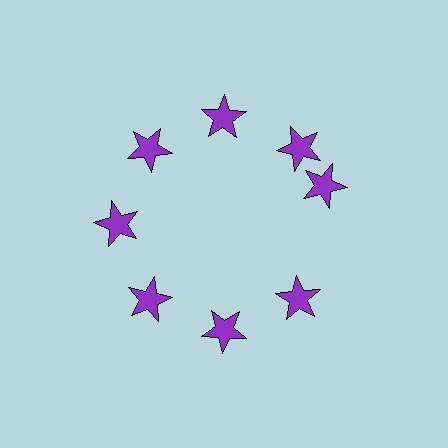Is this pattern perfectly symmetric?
No. The 8 purple stars are arranged in a ring, but one element near the 3 o'clock position is rotated out of alignment along the ring, breaking the 8-fold rotational symmetry.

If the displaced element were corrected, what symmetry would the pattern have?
It would have 8-fold rotational symmetry — the pattern would map onto itself every 45 degrees.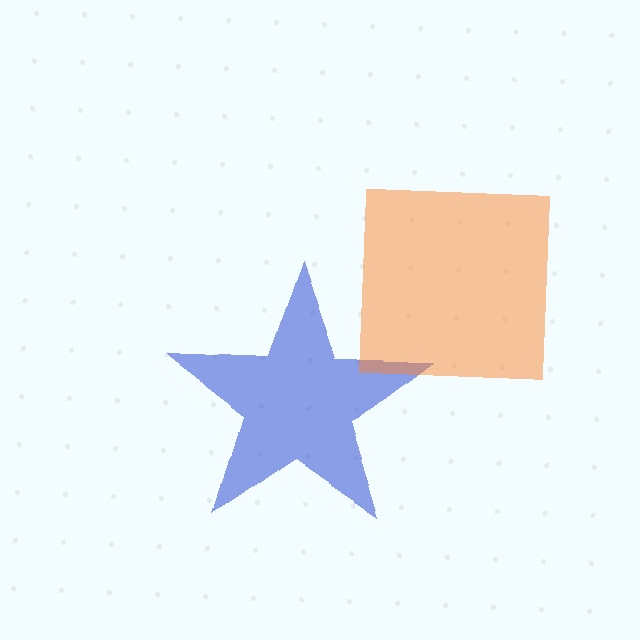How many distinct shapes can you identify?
There are 2 distinct shapes: a blue star, an orange square.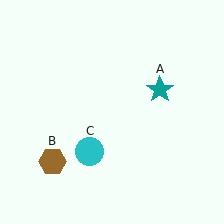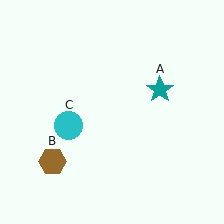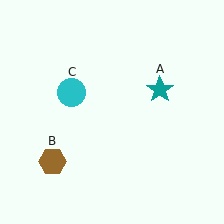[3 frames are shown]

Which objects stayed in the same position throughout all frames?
Teal star (object A) and brown hexagon (object B) remained stationary.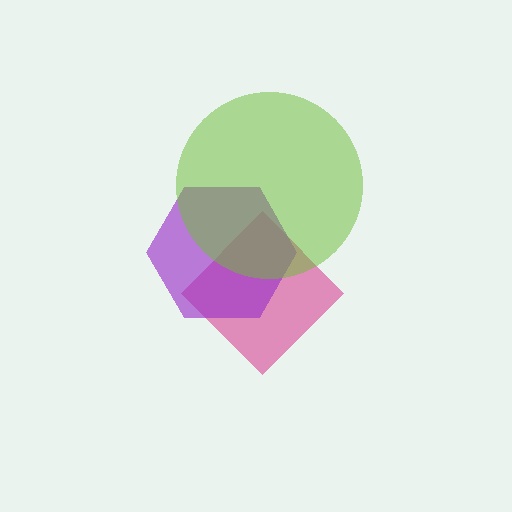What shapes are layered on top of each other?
The layered shapes are: a magenta diamond, a purple hexagon, a lime circle.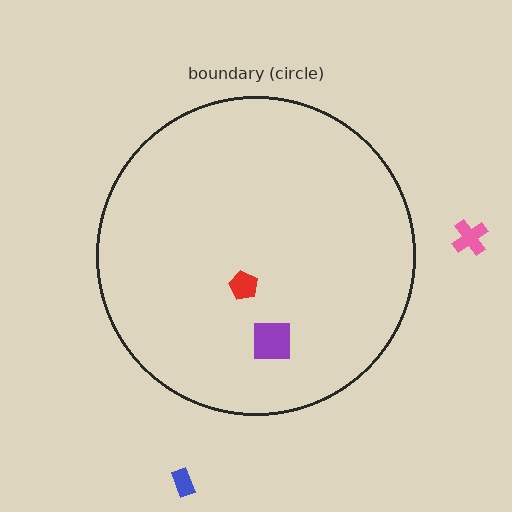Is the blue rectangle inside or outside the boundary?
Outside.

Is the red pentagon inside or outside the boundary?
Inside.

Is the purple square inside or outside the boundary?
Inside.